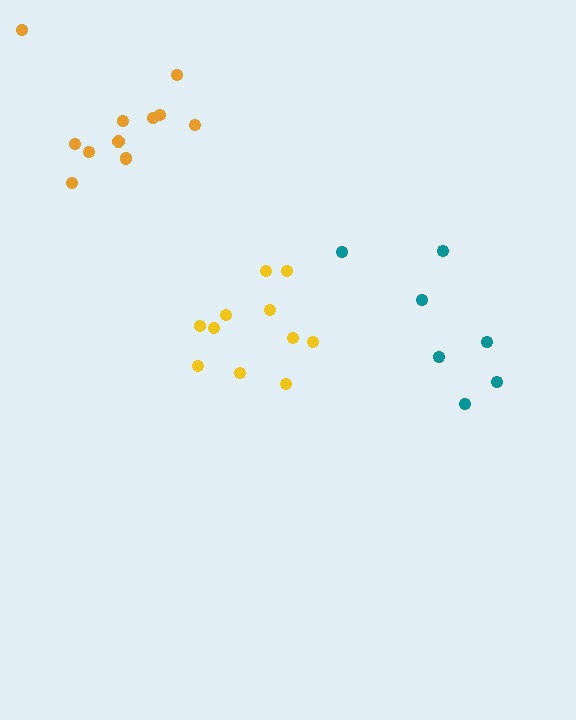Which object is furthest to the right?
The teal cluster is rightmost.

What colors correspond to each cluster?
The clusters are colored: yellow, orange, teal.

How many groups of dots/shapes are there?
There are 3 groups.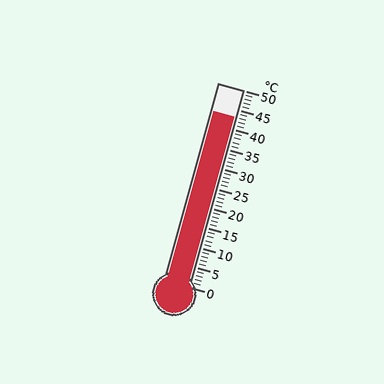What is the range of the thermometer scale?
The thermometer scale ranges from 0°C to 50°C.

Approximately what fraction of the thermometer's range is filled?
The thermometer is filled to approximately 85% of its range.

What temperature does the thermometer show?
The thermometer shows approximately 43°C.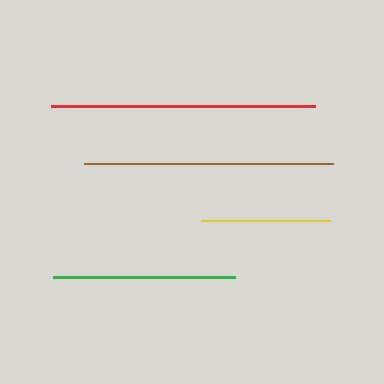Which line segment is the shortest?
The yellow line is the shortest at approximately 129 pixels.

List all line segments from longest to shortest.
From longest to shortest: red, brown, green, yellow.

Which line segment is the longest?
The red line is the longest at approximately 264 pixels.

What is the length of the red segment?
The red segment is approximately 264 pixels long.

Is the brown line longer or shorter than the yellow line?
The brown line is longer than the yellow line.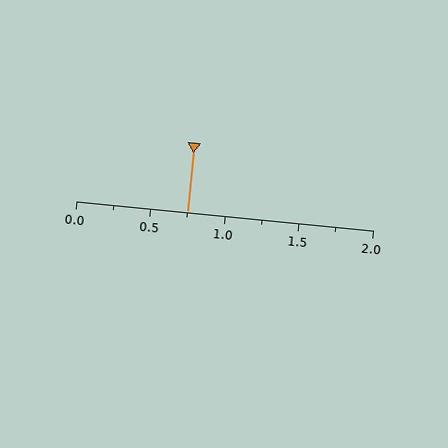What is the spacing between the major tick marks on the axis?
The major ticks are spaced 0.5 apart.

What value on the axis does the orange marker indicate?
The marker indicates approximately 0.75.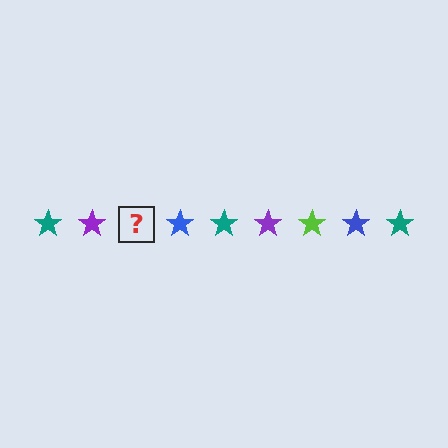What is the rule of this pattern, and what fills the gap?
The rule is that the pattern cycles through teal, purple, lime, blue stars. The gap should be filled with a lime star.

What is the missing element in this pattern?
The missing element is a lime star.